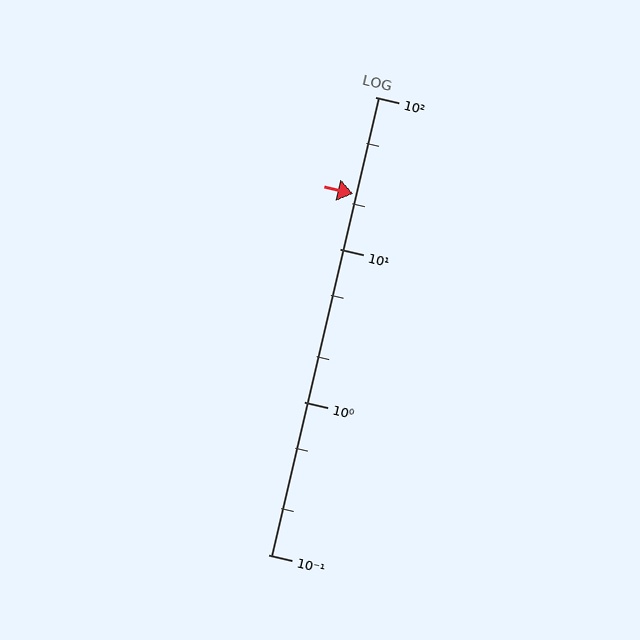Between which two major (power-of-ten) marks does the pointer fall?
The pointer is between 10 and 100.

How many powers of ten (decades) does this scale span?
The scale spans 3 decades, from 0.1 to 100.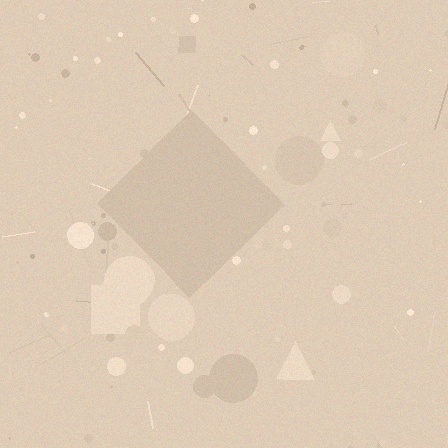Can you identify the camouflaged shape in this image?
The camouflaged shape is a diamond.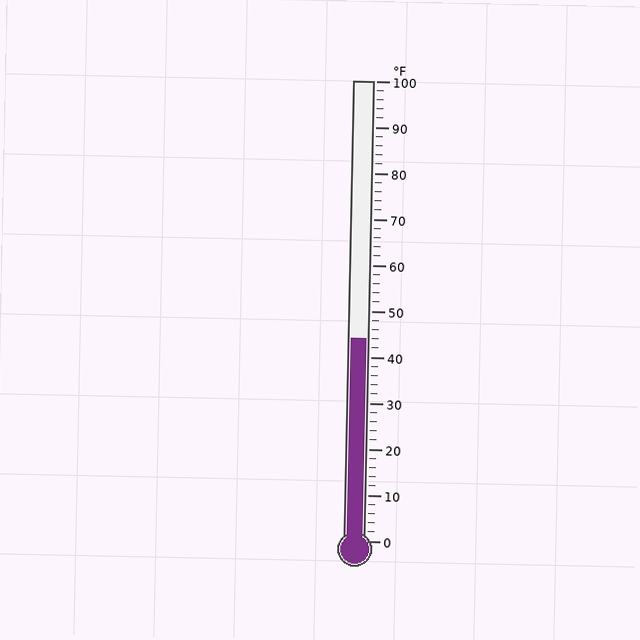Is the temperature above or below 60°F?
The temperature is below 60°F.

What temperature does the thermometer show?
The thermometer shows approximately 44°F.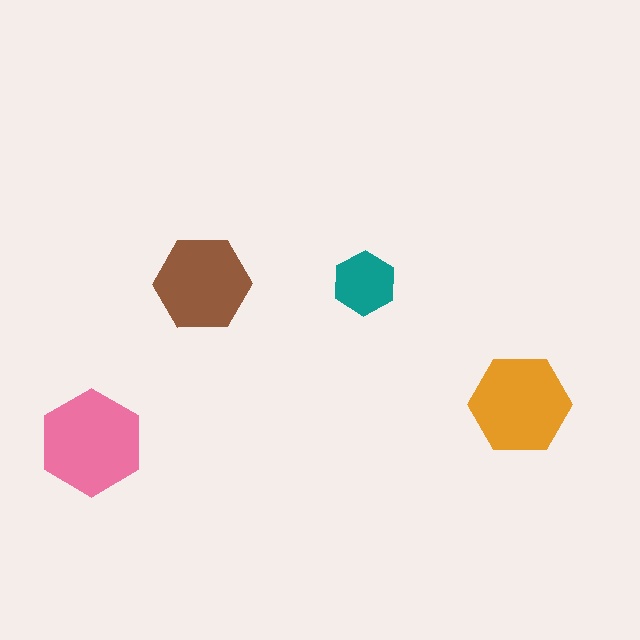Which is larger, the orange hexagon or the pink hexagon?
The pink one.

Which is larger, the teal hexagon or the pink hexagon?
The pink one.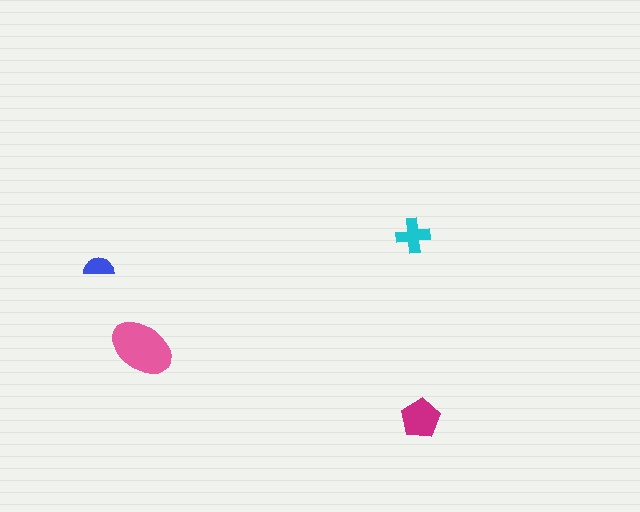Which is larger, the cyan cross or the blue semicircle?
The cyan cross.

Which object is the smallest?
The blue semicircle.